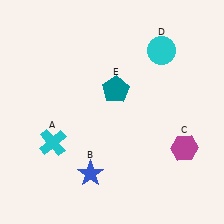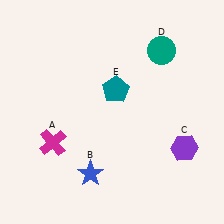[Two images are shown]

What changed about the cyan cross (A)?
In Image 1, A is cyan. In Image 2, it changed to magenta.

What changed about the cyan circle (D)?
In Image 1, D is cyan. In Image 2, it changed to teal.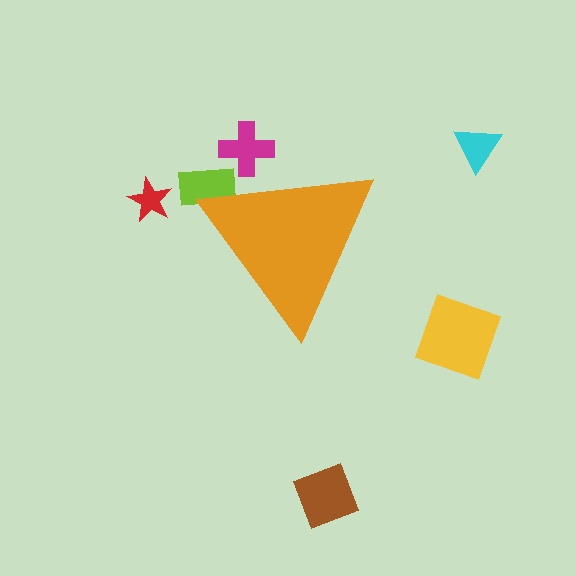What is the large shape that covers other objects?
An orange triangle.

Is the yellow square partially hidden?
No, the yellow square is fully visible.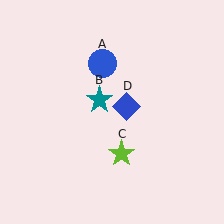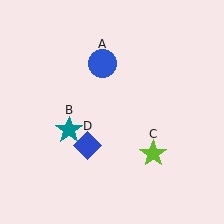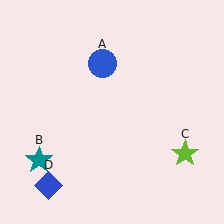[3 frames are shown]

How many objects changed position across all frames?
3 objects changed position: teal star (object B), lime star (object C), blue diamond (object D).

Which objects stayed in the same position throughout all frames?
Blue circle (object A) remained stationary.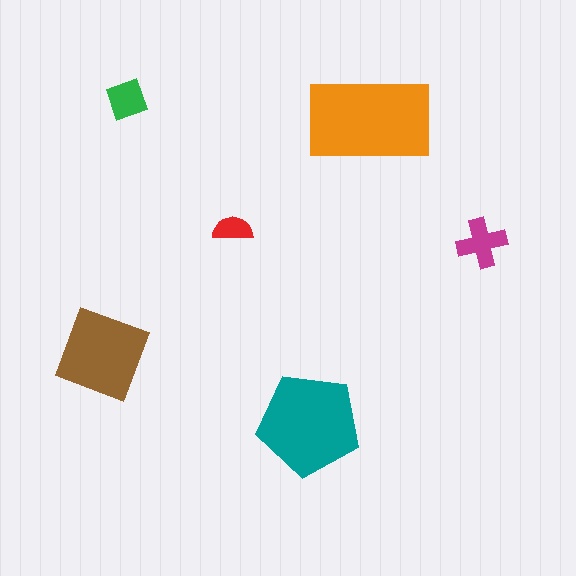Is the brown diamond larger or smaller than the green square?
Larger.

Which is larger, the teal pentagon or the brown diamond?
The teal pentagon.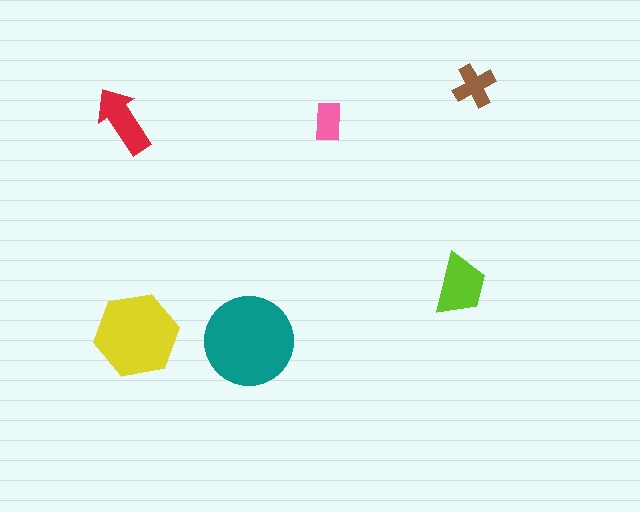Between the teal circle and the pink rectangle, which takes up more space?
The teal circle.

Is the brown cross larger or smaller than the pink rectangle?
Larger.